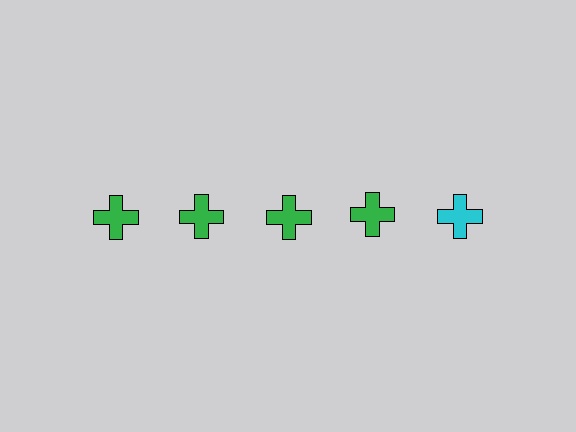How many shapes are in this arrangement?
There are 5 shapes arranged in a grid pattern.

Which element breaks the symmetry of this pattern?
The cyan cross in the top row, rightmost column breaks the symmetry. All other shapes are green crosses.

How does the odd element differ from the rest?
It has a different color: cyan instead of green.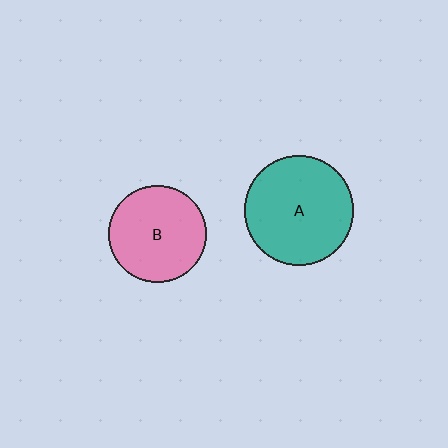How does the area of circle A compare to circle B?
Approximately 1.3 times.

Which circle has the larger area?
Circle A (teal).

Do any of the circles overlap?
No, none of the circles overlap.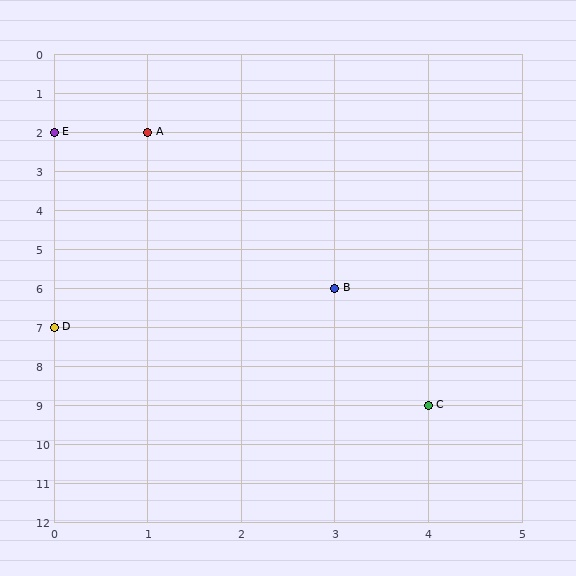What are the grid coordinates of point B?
Point B is at grid coordinates (3, 6).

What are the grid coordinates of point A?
Point A is at grid coordinates (1, 2).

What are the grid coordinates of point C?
Point C is at grid coordinates (4, 9).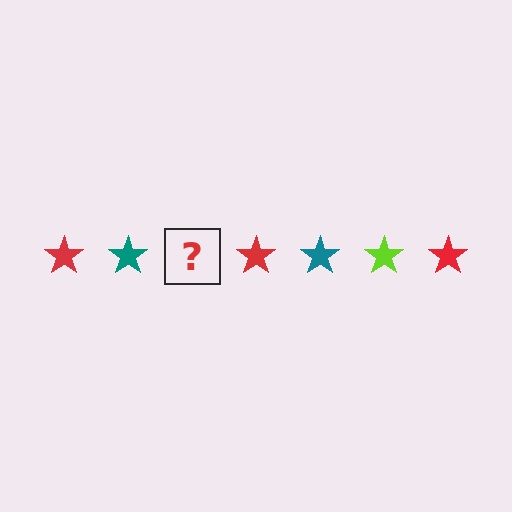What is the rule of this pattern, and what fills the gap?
The rule is that the pattern cycles through red, teal, lime stars. The gap should be filled with a lime star.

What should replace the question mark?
The question mark should be replaced with a lime star.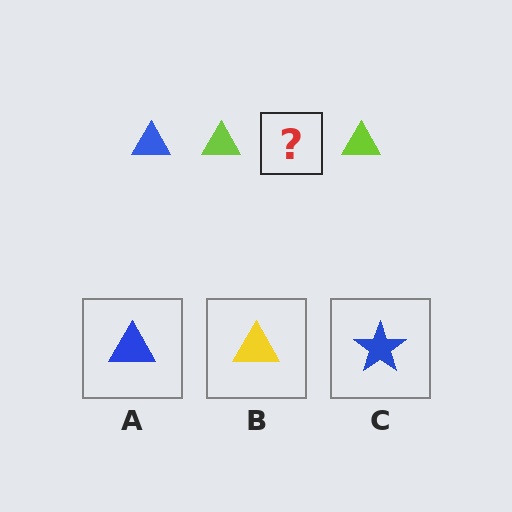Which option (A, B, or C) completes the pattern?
A.